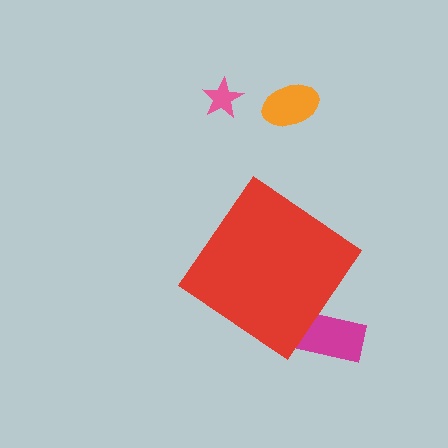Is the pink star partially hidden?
No, the pink star is fully visible.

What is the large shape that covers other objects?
A red diamond.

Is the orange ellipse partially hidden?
No, the orange ellipse is fully visible.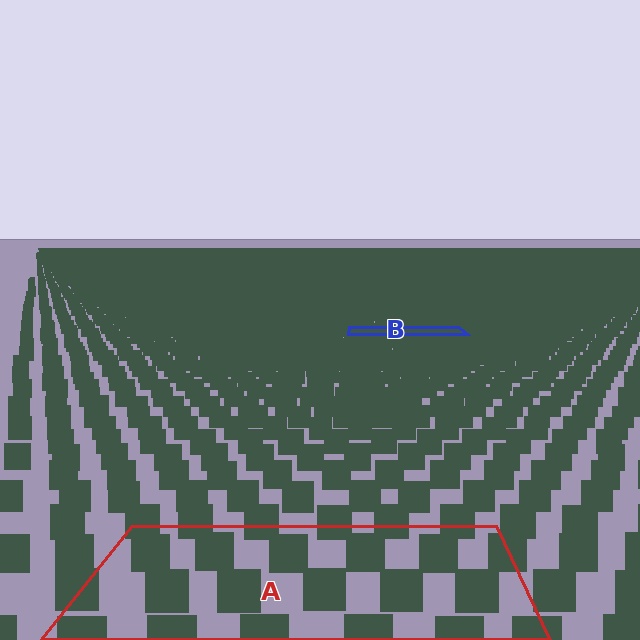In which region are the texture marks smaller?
The texture marks are smaller in region B, because it is farther away.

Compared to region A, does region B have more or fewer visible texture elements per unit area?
Region B has more texture elements per unit area — they are packed more densely because it is farther away.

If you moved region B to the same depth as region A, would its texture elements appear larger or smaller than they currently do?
They would appear larger. At a closer depth, the same texture elements are projected at a bigger on-screen size.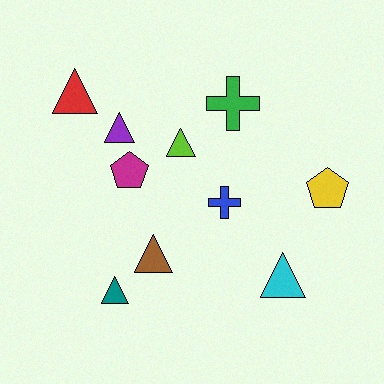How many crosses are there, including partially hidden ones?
There are 2 crosses.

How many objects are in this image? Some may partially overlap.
There are 10 objects.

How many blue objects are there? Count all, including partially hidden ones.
There is 1 blue object.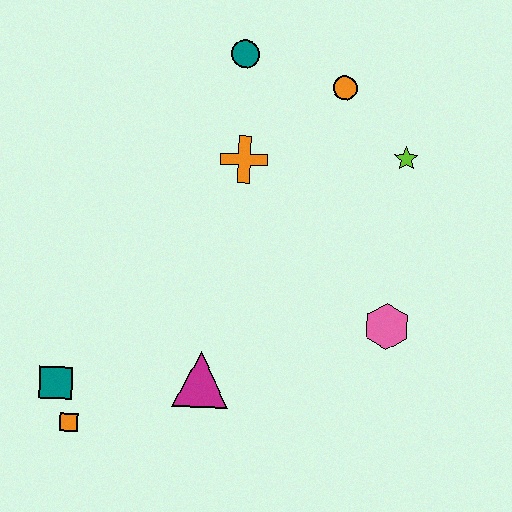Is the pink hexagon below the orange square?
No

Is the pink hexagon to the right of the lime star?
No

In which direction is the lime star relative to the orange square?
The lime star is to the right of the orange square.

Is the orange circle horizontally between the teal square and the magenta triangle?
No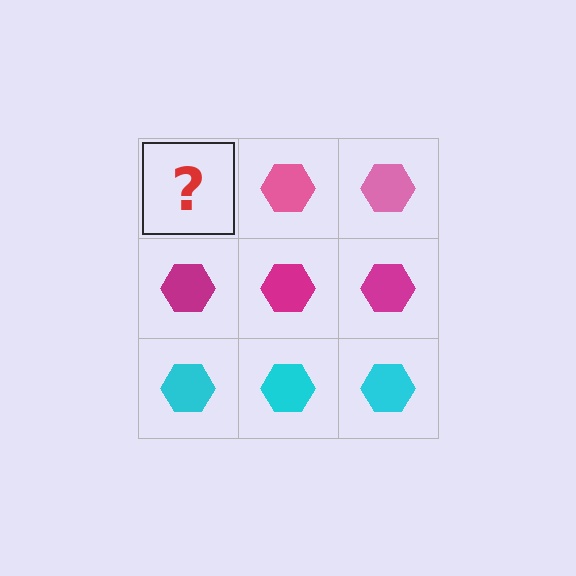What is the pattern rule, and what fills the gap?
The rule is that each row has a consistent color. The gap should be filled with a pink hexagon.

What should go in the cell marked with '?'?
The missing cell should contain a pink hexagon.